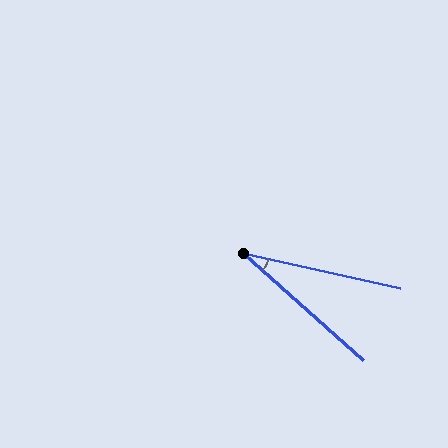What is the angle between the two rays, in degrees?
Approximately 29 degrees.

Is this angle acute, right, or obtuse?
It is acute.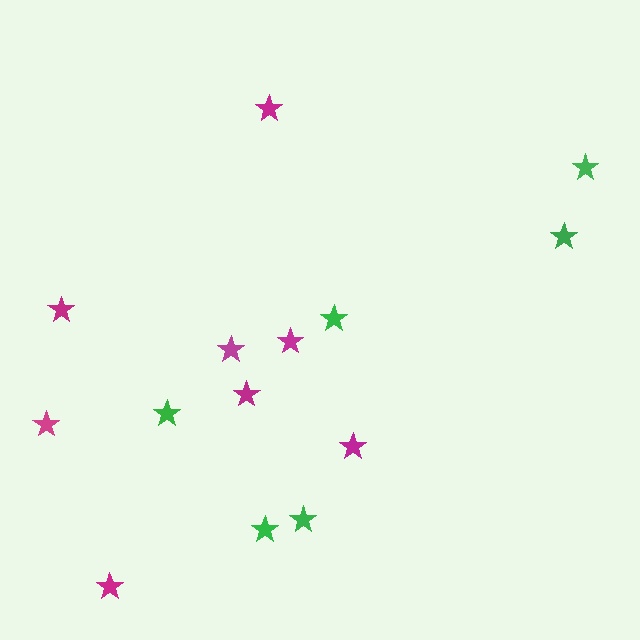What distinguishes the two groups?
There are 2 groups: one group of green stars (6) and one group of magenta stars (8).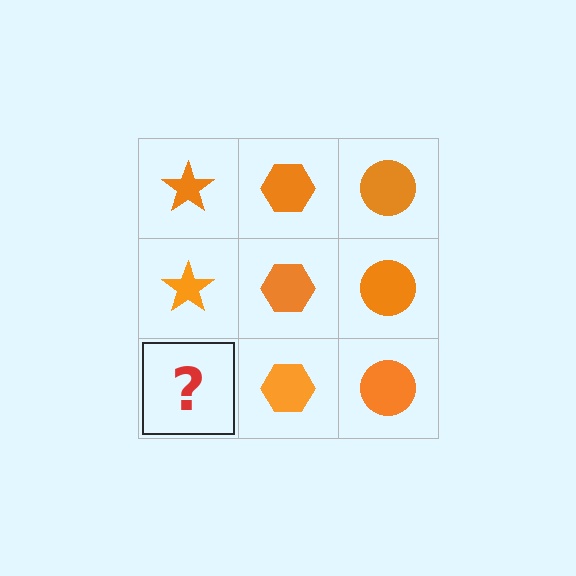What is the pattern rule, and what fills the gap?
The rule is that each column has a consistent shape. The gap should be filled with an orange star.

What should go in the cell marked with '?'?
The missing cell should contain an orange star.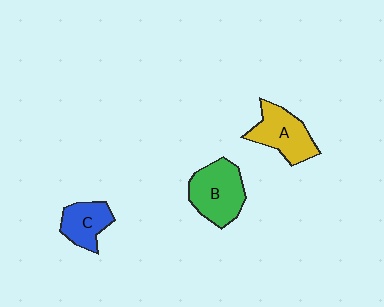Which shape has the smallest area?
Shape C (blue).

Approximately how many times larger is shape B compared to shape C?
Approximately 1.5 times.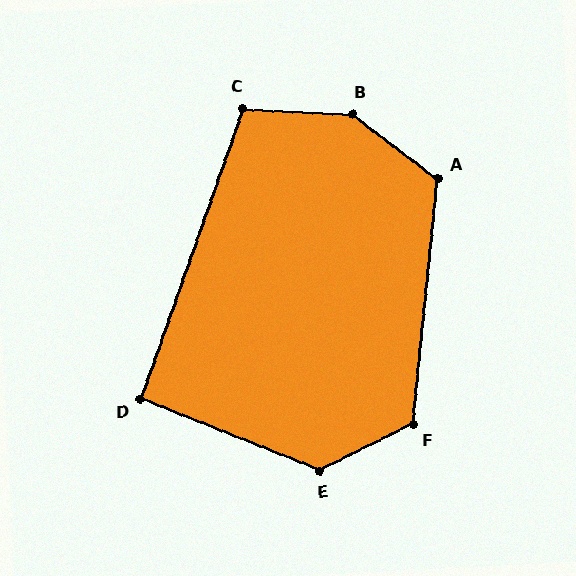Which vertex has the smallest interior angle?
D, at approximately 92 degrees.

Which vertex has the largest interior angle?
B, at approximately 146 degrees.